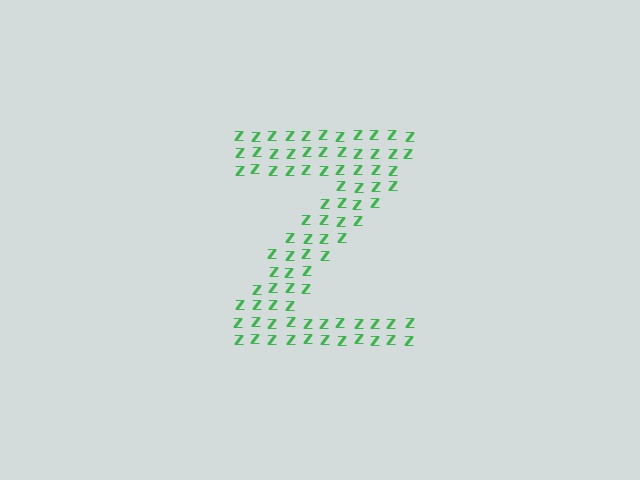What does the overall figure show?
The overall figure shows the letter Z.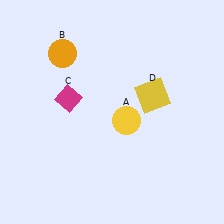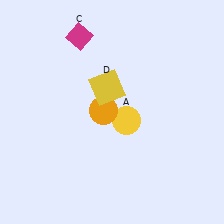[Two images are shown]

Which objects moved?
The objects that moved are: the orange circle (B), the magenta diamond (C), the yellow square (D).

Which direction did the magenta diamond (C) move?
The magenta diamond (C) moved up.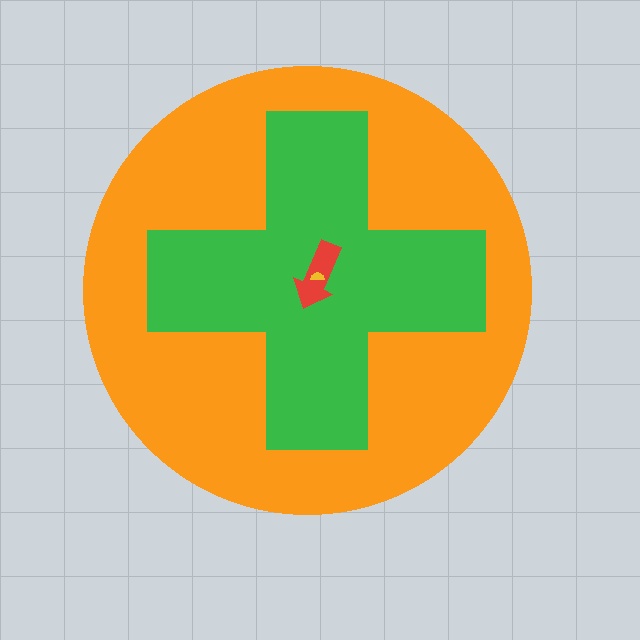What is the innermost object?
The yellow semicircle.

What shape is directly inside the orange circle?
The green cross.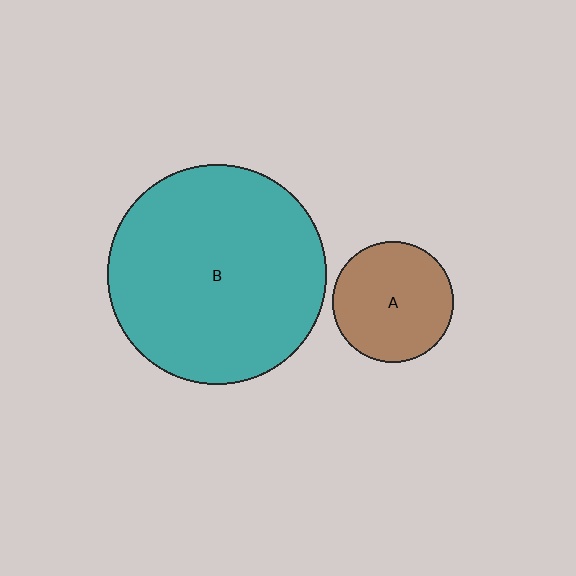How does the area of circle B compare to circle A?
Approximately 3.3 times.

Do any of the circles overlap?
No, none of the circles overlap.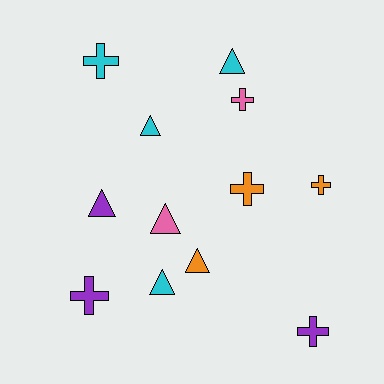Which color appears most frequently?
Cyan, with 4 objects.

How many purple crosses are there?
There are 2 purple crosses.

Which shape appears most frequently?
Triangle, with 6 objects.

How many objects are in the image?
There are 12 objects.